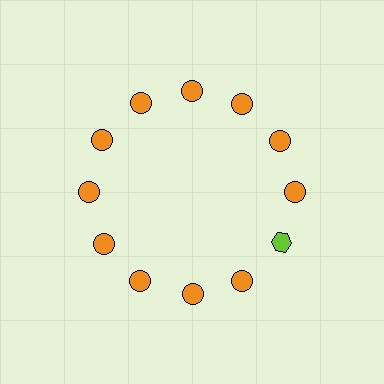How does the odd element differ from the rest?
It differs in both color (lime instead of orange) and shape (hexagon instead of circle).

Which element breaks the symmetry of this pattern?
The lime hexagon at roughly the 4 o'clock position breaks the symmetry. All other shapes are orange circles.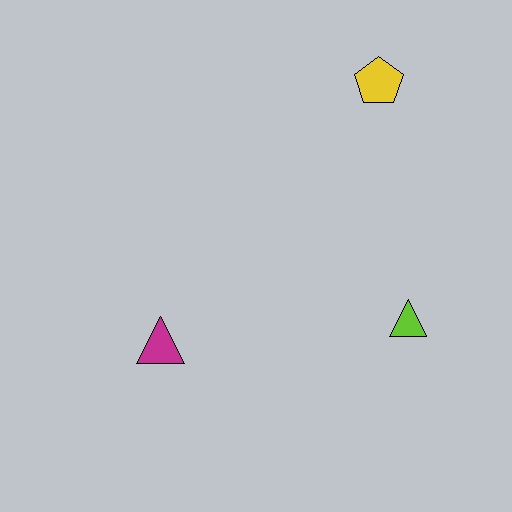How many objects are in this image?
There are 3 objects.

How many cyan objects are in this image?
There are no cyan objects.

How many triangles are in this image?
There are 2 triangles.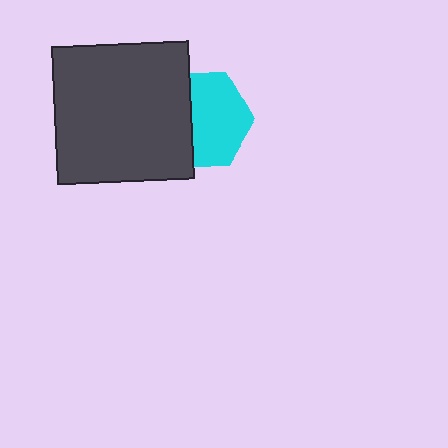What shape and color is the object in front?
The object in front is a dark gray square.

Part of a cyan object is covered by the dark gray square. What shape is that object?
It is a hexagon.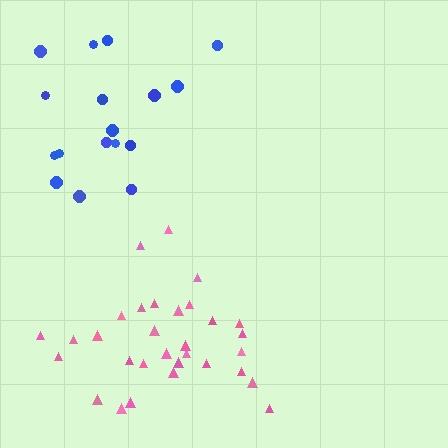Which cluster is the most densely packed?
Pink.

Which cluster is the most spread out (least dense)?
Blue.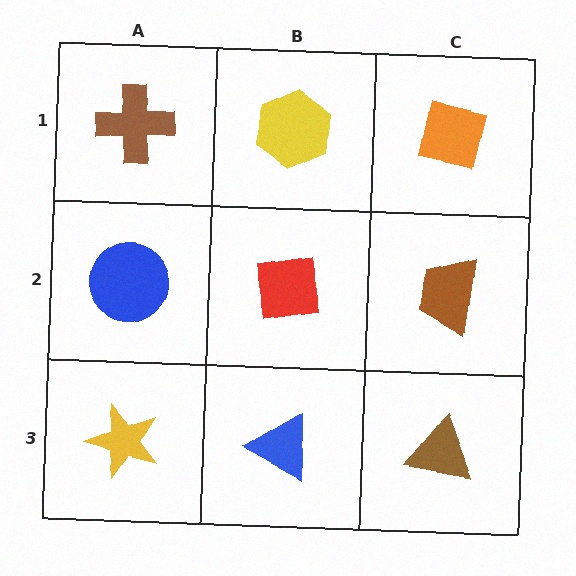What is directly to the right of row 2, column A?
A red square.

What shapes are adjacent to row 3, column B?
A red square (row 2, column B), a yellow star (row 3, column A), a brown triangle (row 3, column C).